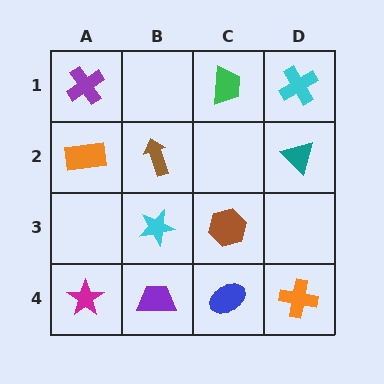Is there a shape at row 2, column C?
No, that cell is empty.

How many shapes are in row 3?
2 shapes.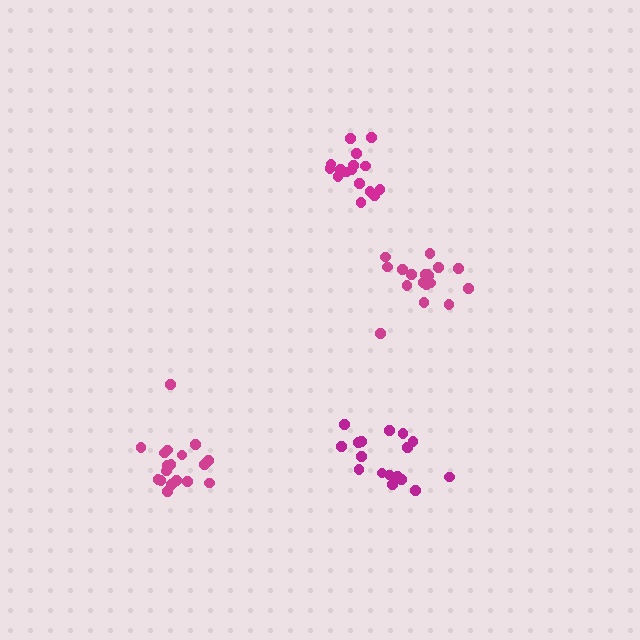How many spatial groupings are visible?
There are 4 spatial groupings.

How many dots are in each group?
Group 1: 17 dots, Group 2: 18 dots, Group 3: 17 dots, Group 4: 18 dots (70 total).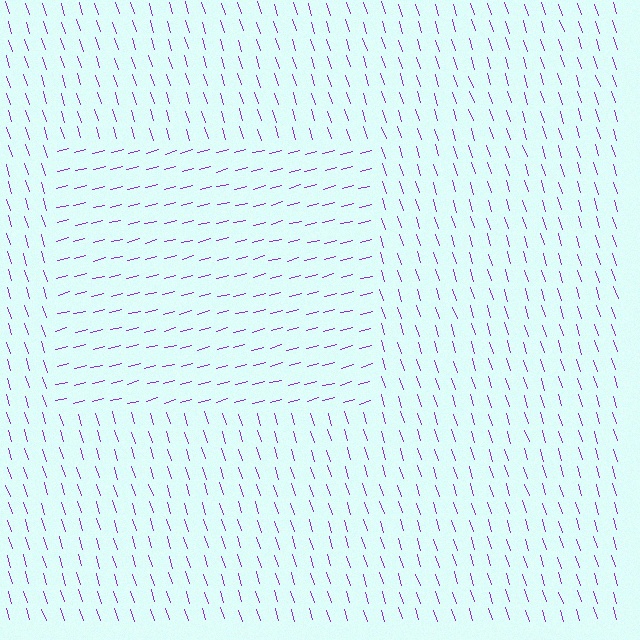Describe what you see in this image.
The image is filled with small purple line segments. A rectangle region in the image has lines oriented differently from the surrounding lines, creating a visible texture boundary.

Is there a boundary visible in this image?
Yes, there is a texture boundary formed by a change in line orientation.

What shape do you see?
I see a rectangle.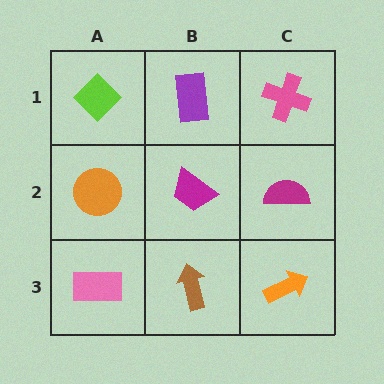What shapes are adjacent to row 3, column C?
A magenta semicircle (row 2, column C), a brown arrow (row 3, column B).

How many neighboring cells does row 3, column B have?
3.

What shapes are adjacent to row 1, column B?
A magenta trapezoid (row 2, column B), a lime diamond (row 1, column A), a pink cross (row 1, column C).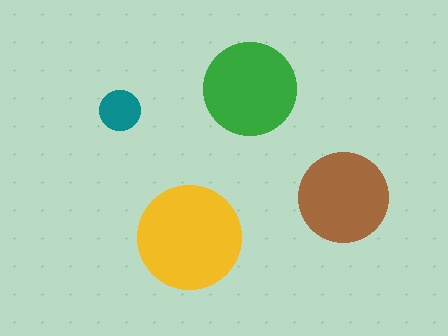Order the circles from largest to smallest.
the yellow one, the green one, the brown one, the teal one.